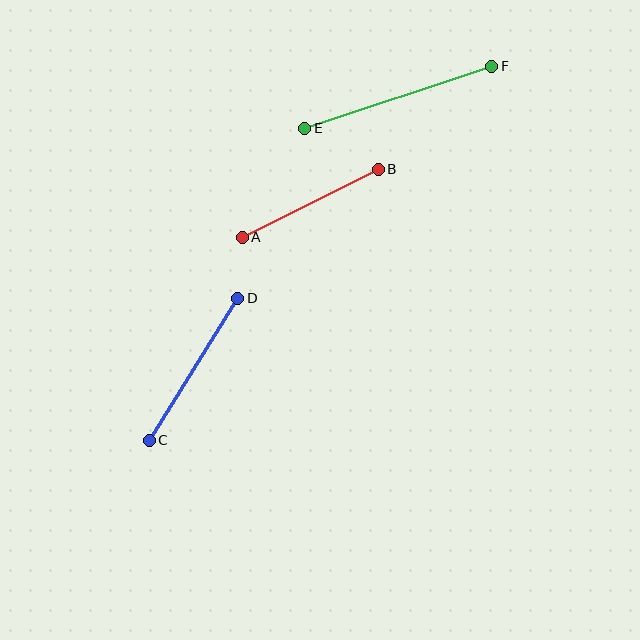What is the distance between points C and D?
The distance is approximately 167 pixels.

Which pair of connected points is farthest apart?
Points E and F are farthest apart.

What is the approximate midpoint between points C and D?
The midpoint is at approximately (193, 369) pixels.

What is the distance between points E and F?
The distance is approximately 197 pixels.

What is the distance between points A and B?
The distance is approximately 152 pixels.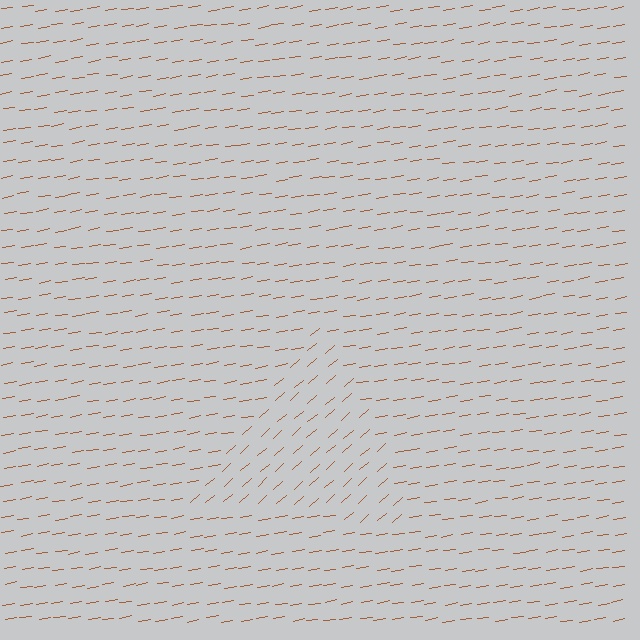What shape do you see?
I see a triangle.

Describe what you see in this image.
The image is filled with small brown line segments. A triangle region in the image has lines oriented differently from the surrounding lines, creating a visible texture boundary.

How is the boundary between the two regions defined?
The boundary is defined purely by a change in line orientation (approximately 32 degrees difference). All lines are the same color and thickness.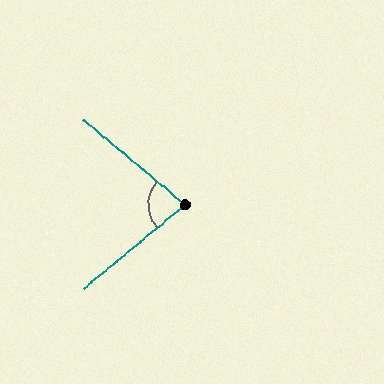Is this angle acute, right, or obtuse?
It is acute.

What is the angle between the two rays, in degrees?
Approximately 80 degrees.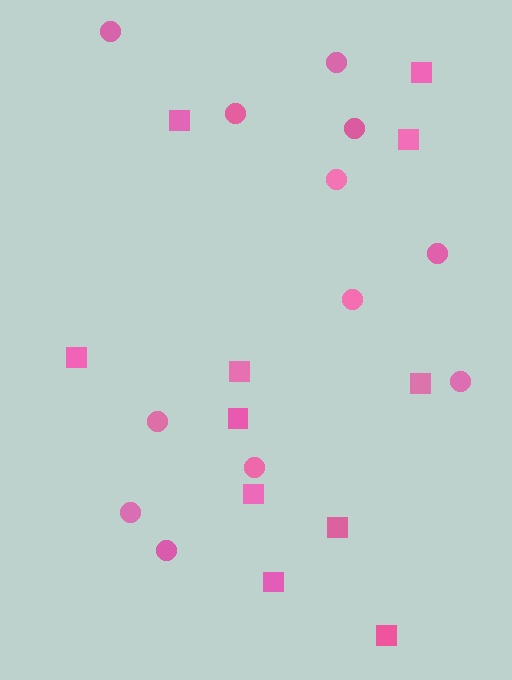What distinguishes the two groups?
There are 2 groups: one group of circles (12) and one group of squares (11).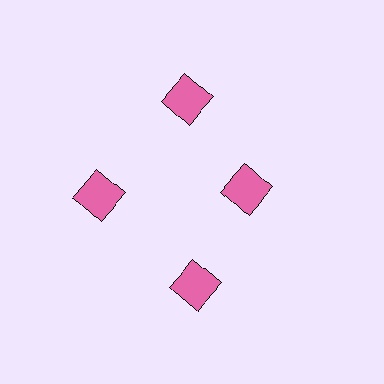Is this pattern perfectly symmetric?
No. The 4 pink squares are arranged in a ring, but one element near the 3 o'clock position is pulled inward toward the center, breaking the 4-fold rotational symmetry.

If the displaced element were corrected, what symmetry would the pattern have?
It would have 4-fold rotational symmetry — the pattern would map onto itself every 90 degrees.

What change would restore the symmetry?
The symmetry would be restored by moving it outward, back onto the ring so that all 4 squares sit at equal angles and equal distance from the center.